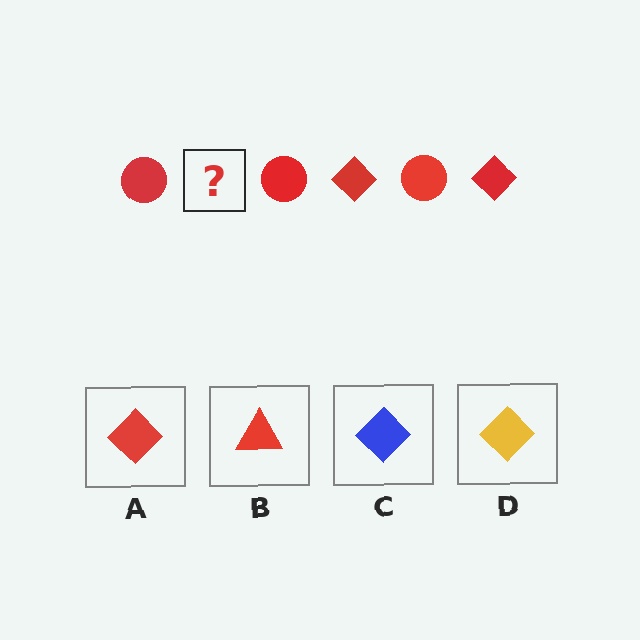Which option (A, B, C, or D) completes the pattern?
A.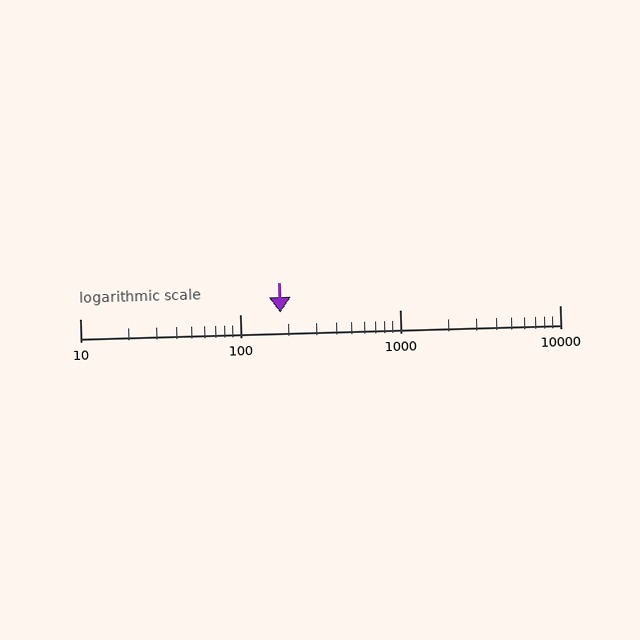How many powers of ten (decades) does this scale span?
The scale spans 3 decades, from 10 to 10000.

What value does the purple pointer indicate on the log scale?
The pointer indicates approximately 180.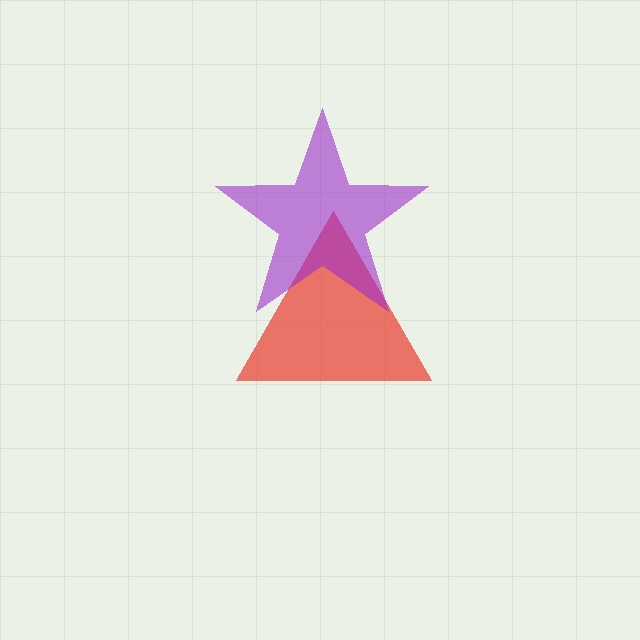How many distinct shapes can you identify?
There are 2 distinct shapes: a red triangle, a purple star.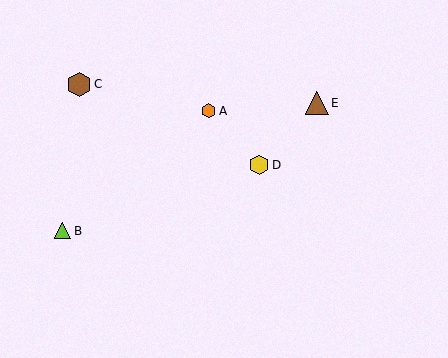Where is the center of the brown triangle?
The center of the brown triangle is at (317, 103).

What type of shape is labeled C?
Shape C is a brown hexagon.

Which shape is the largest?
The brown hexagon (labeled C) is the largest.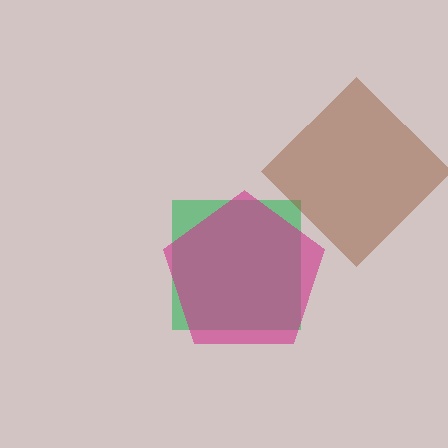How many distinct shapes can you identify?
There are 3 distinct shapes: a green square, a magenta pentagon, a brown diamond.